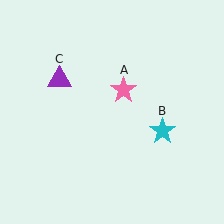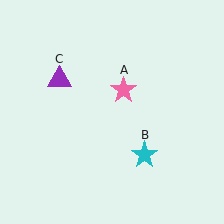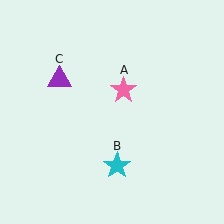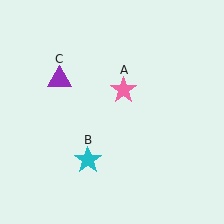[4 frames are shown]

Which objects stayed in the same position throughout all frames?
Pink star (object A) and purple triangle (object C) remained stationary.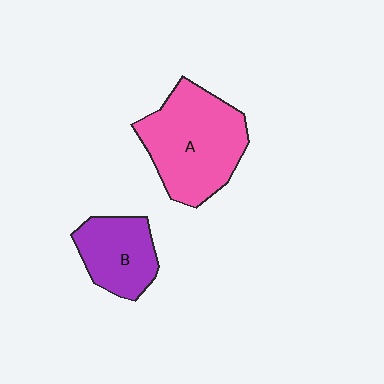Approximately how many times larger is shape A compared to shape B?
Approximately 1.7 times.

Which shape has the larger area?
Shape A (pink).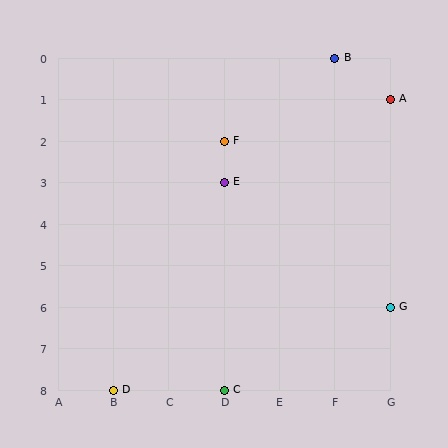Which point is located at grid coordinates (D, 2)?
Point F is at (D, 2).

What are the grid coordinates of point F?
Point F is at grid coordinates (D, 2).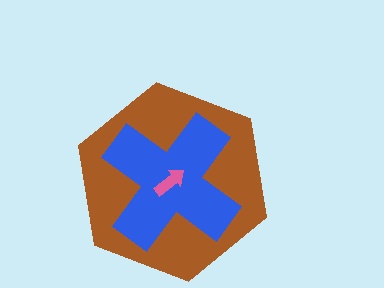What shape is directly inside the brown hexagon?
The blue cross.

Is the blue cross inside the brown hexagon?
Yes.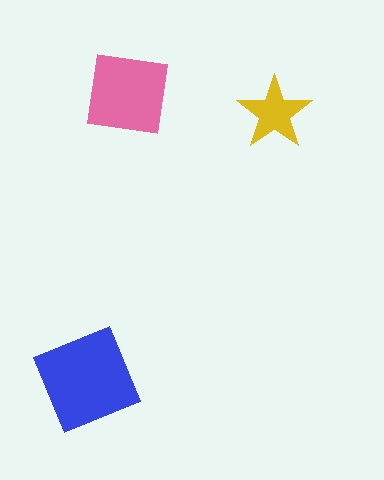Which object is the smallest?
The yellow star.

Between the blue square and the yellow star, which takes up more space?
The blue square.